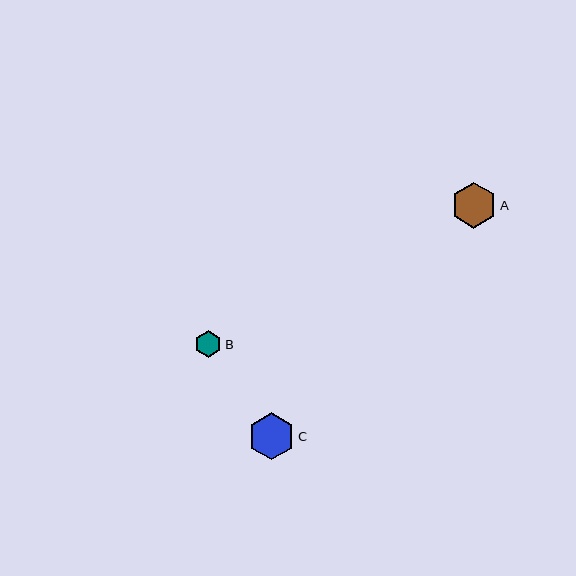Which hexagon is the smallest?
Hexagon B is the smallest with a size of approximately 27 pixels.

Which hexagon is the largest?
Hexagon C is the largest with a size of approximately 47 pixels.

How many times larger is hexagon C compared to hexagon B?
Hexagon C is approximately 1.7 times the size of hexagon B.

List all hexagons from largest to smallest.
From largest to smallest: C, A, B.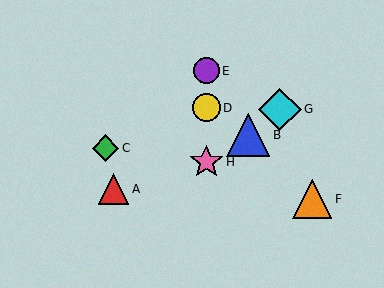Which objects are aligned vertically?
Objects D, E, H are aligned vertically.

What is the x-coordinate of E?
Object E is at x≈206.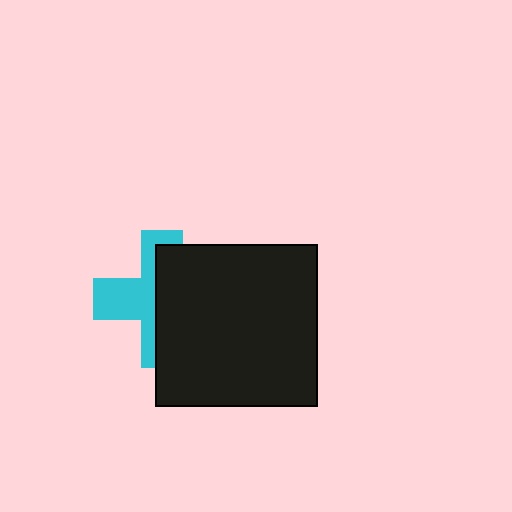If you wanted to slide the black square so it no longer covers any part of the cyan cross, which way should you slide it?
Slide it right — that is the most direct way to separate the two shapes.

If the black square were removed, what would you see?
You would see the complete cyan cross.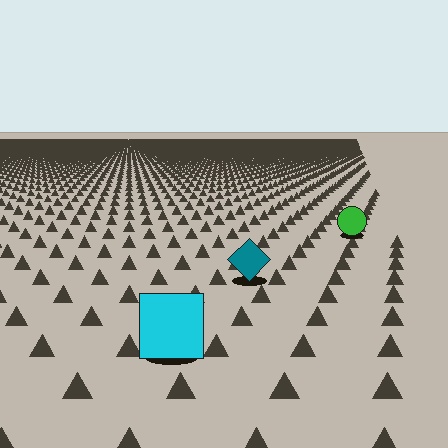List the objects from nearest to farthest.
From nearest to farthest: the cyan square, the teal diamond, the green circle.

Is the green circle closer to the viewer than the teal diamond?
No. The teal diamond is closer — you can tell from the texture gradient: the ground texture is coarser near it.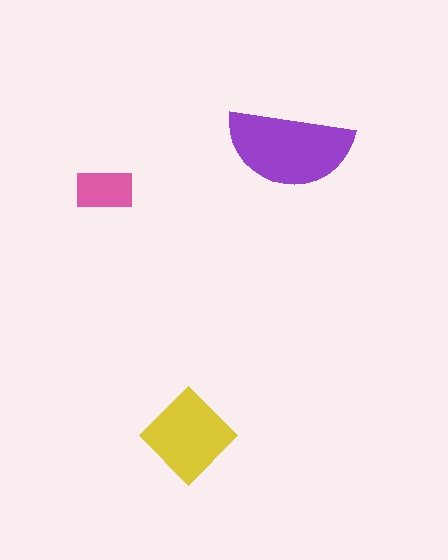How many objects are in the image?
There are 3 objects in the image.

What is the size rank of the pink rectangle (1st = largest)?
3rd.